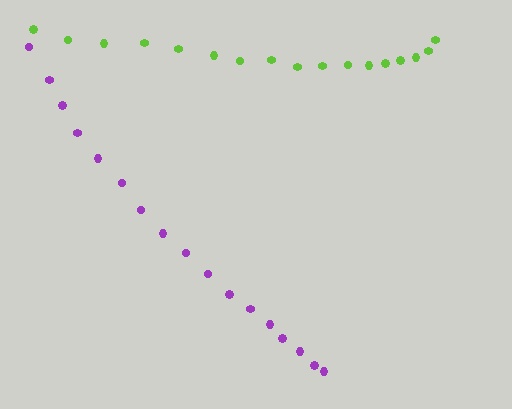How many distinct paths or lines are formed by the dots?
There are 2 distinct paths.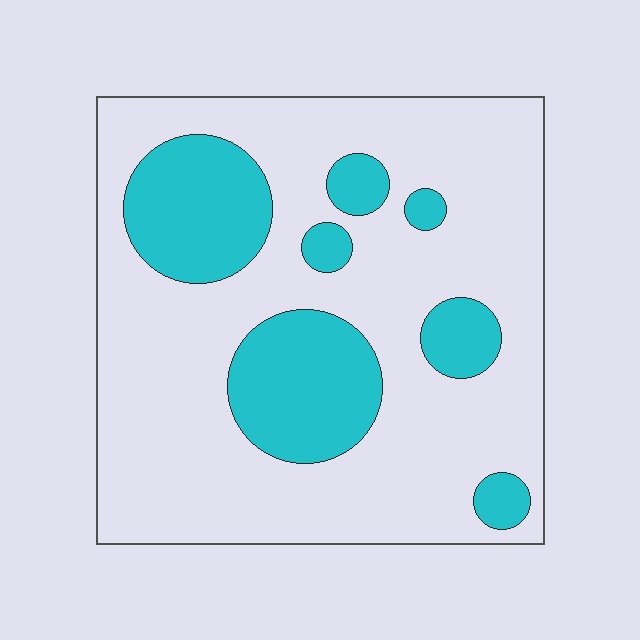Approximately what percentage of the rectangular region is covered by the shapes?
Approximately 25%.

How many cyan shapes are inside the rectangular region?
7.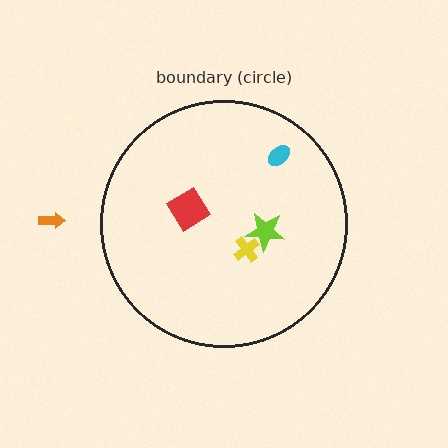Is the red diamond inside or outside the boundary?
Inside.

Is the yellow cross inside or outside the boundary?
Inside.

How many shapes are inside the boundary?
4 inside, 1 outside.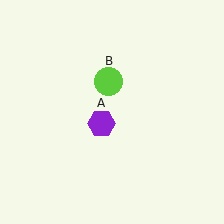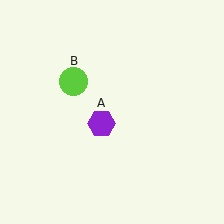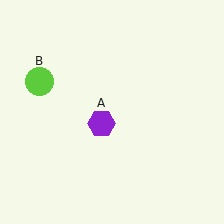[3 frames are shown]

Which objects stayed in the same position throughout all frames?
Purple hexagon (object A) remained stationary.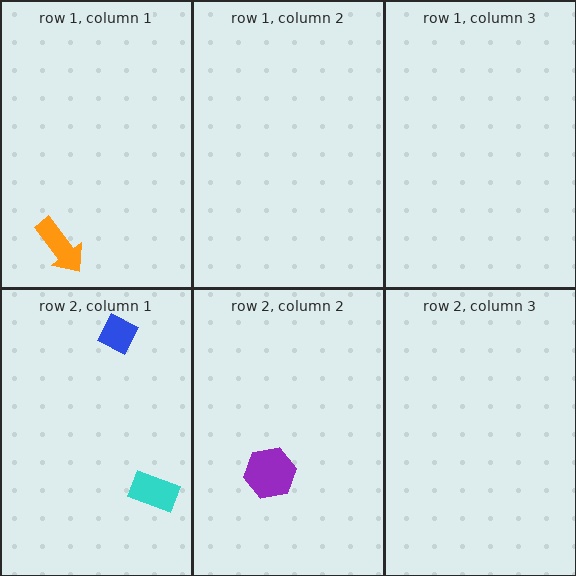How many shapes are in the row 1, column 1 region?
1.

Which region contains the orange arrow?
The row 1, column 1 region.